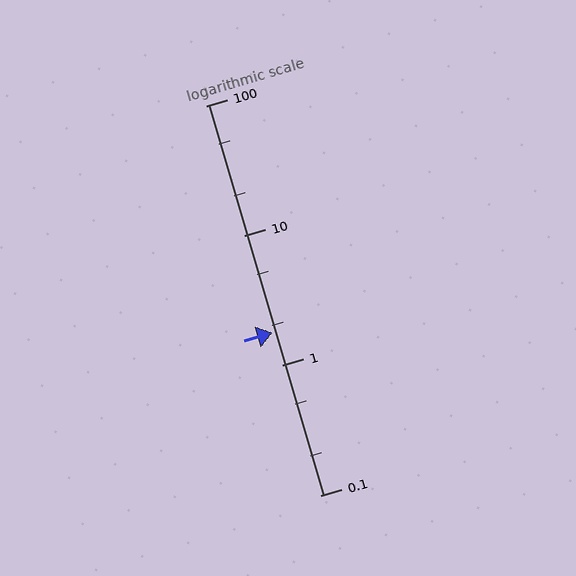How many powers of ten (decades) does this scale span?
The scale spans 3 decades, from 0.1 to 100.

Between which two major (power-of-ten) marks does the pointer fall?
The pointer is between 1 and 10.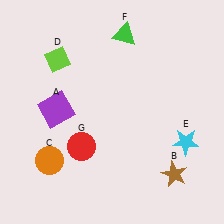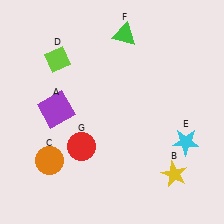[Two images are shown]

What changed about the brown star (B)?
In Image 1, B is brown. In Image 2, it changed to yellow.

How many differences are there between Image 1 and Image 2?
There is 1 difference between the two images.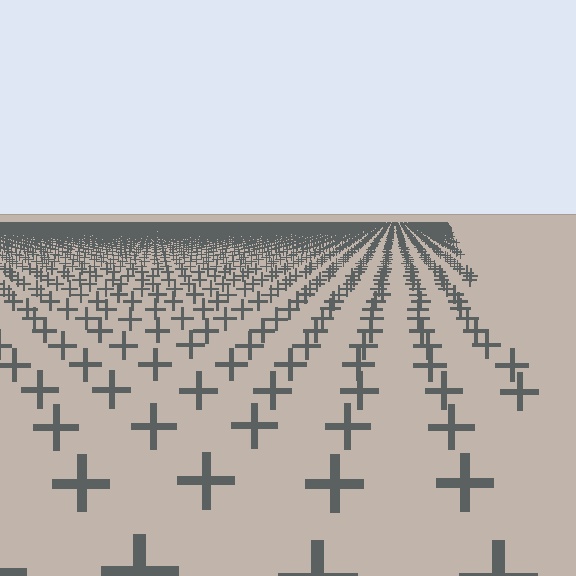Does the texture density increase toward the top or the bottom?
Density increases toward the top.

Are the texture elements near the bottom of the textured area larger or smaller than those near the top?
Larger. Near the bottom, elements are closer to the viewer and appear at a bigger on-screen size.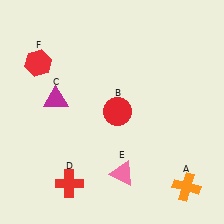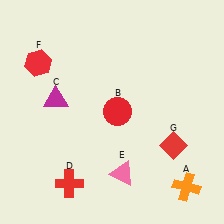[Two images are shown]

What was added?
A red diamond (G) was added in Image 2.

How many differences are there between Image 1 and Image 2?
There is 1 difference between the two images.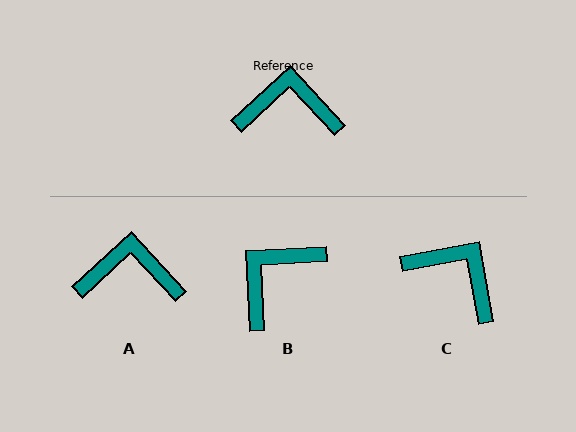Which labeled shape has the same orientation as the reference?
A.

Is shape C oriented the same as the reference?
No, it is off by about 32 degrees.